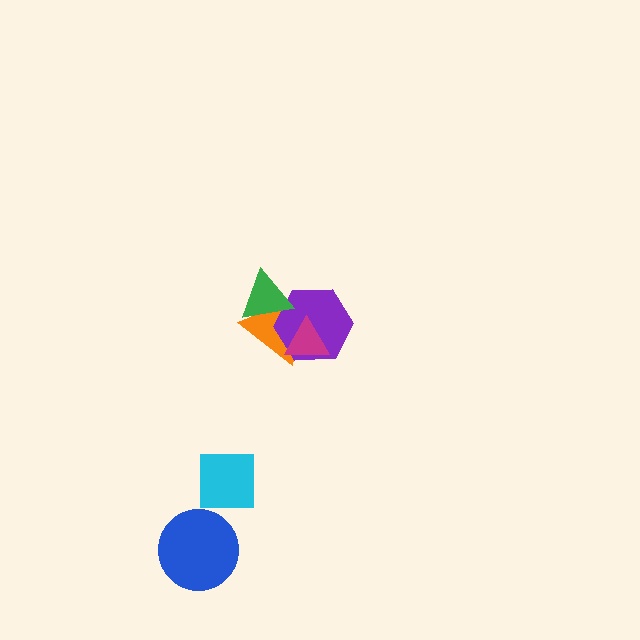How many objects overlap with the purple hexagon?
3 objects overlap with the purple hexagon.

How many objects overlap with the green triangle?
2 objects overlap with the green triangle.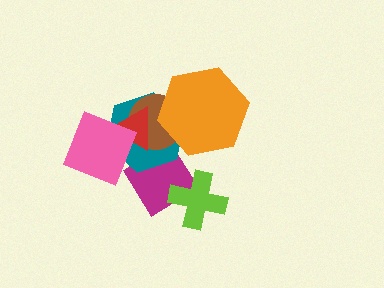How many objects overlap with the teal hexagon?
5 objects overlap with the teal hexagon.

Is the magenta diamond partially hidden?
Yes, it is partially covered by another shape.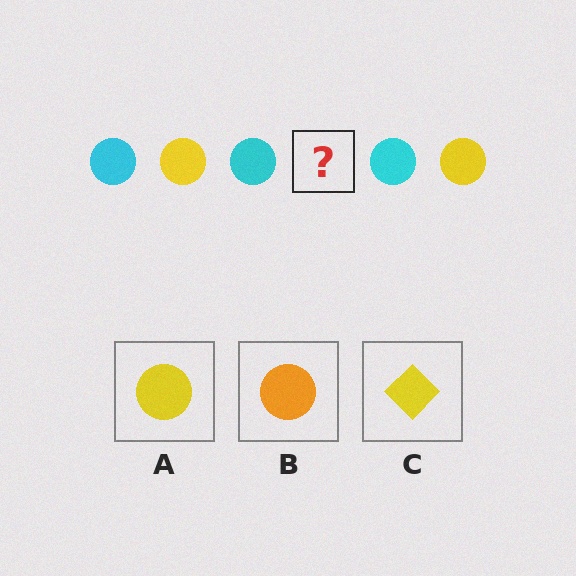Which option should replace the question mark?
Option A.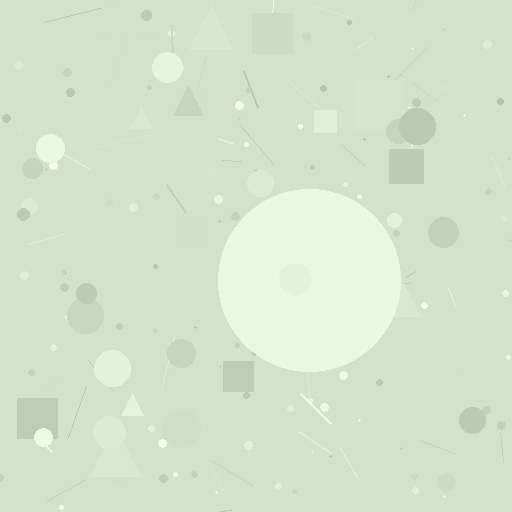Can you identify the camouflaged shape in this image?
The camouflaged shape is a circle.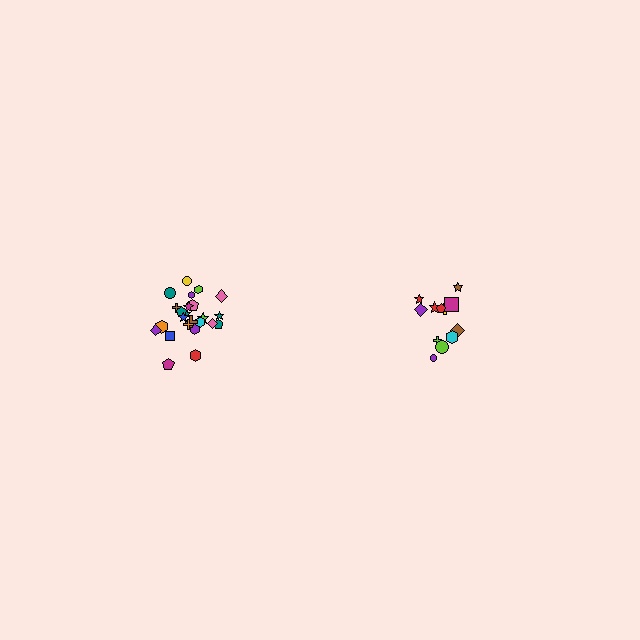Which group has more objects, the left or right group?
The left group.